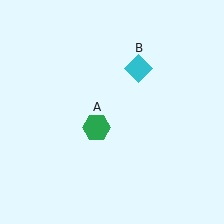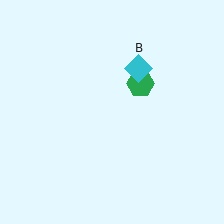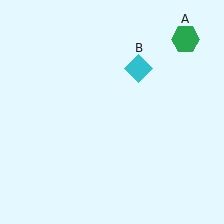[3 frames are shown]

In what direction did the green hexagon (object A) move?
The green hexagon (object A) moved up and to the right.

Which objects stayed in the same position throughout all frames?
Cyan diamond (object B) remained stationary.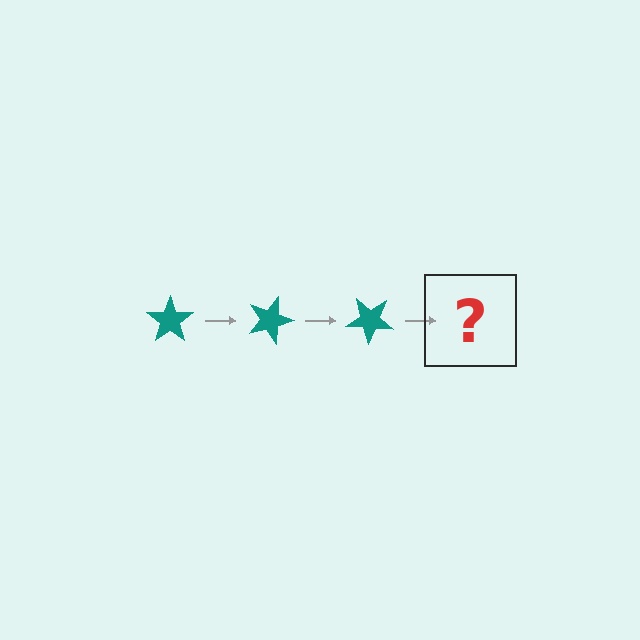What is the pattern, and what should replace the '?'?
The pattern is that the star rotates 20 degrees each step. The '?' should be a teal star rotated 60 degrees.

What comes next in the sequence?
The next element should be a teal star rotated 60 degrees.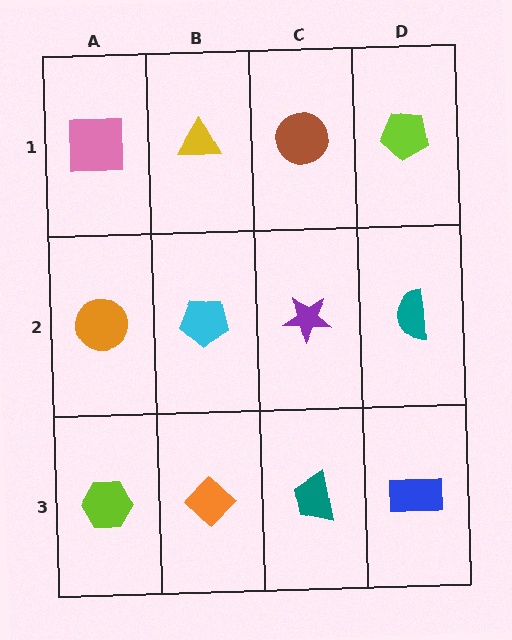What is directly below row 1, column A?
An orange circle.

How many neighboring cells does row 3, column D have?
2.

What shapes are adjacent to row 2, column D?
A lime pentagon (row 1, column D), a blue rectangle (row 3, column D), a purple star (row 2, column C).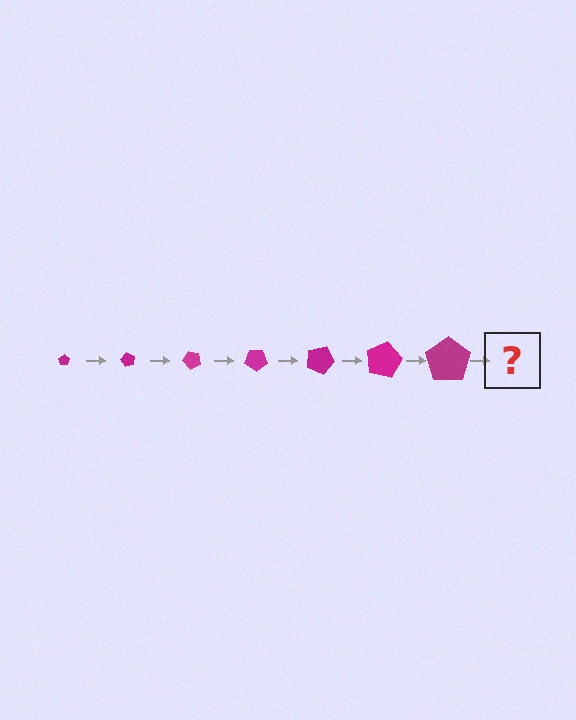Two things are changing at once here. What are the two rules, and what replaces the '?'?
The two rules are that the pentagon grows larger each step and it rotates 60 degrees each step. The '?' should be a pentagon, larger than the previous one and rotated 420 degrees from the start.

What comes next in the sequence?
The next element should be a pentagon, larger than the previous one and rotated 420 degrees from the start.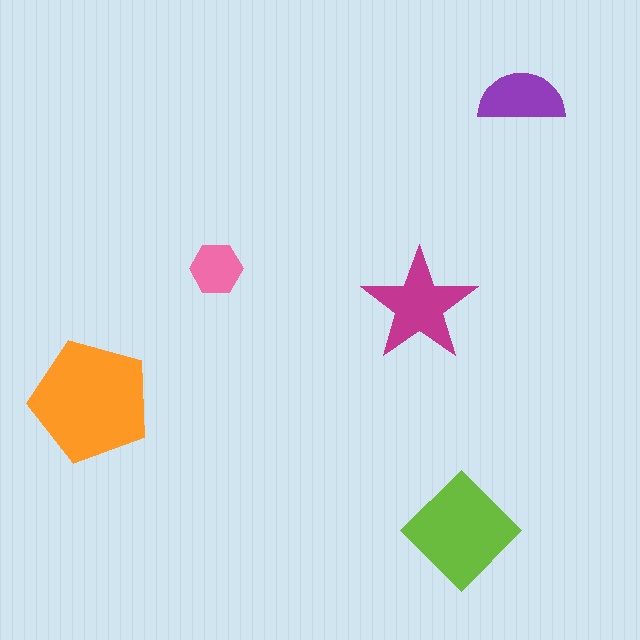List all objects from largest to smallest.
The orange pentagon, the lime diamond, the magenta star, the purple semicircle, the pink hexagon.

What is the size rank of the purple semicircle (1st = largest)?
4th.